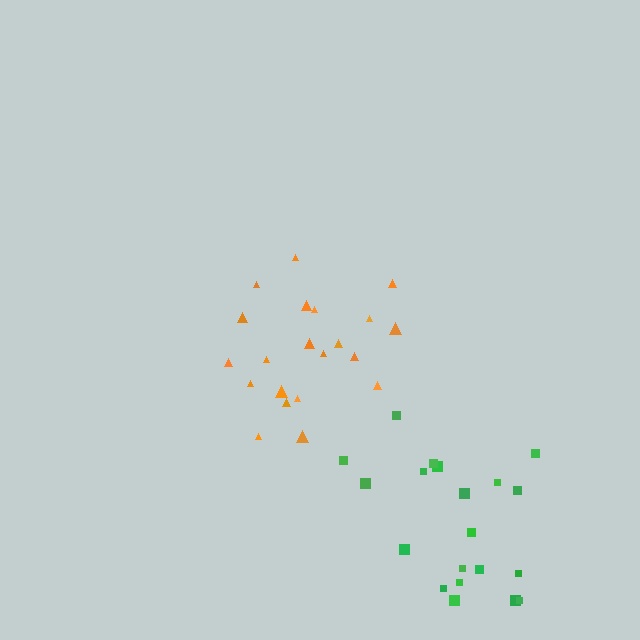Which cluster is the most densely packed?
Orange.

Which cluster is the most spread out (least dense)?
Green.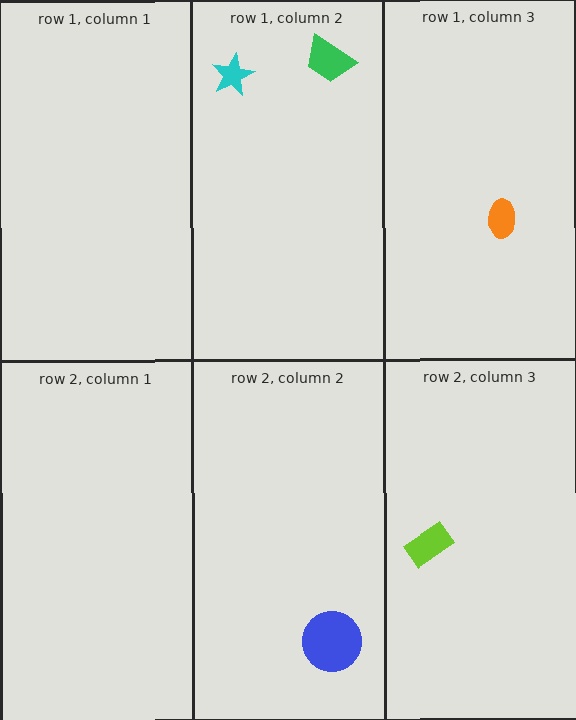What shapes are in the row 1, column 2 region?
The green trapezoid, the cyan star.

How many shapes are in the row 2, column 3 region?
1.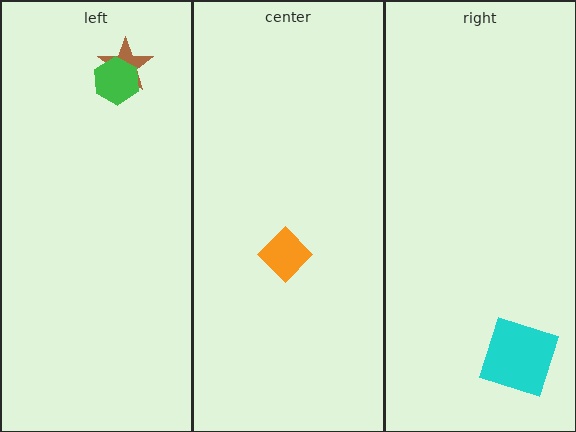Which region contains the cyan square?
The right region.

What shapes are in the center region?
The orange diamond.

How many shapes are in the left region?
2.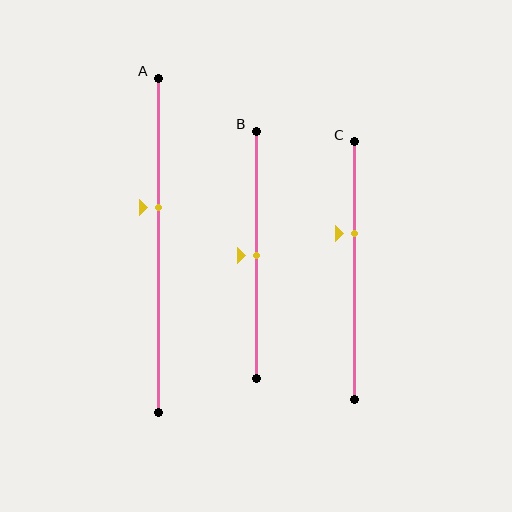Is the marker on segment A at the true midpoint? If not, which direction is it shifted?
No, the marker on segment A is shifted upward by about 11% of the segment length.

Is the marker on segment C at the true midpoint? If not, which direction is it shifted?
No, the marker on segment C is shifted upward by about 14% of the segment length.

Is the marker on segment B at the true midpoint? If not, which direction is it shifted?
Yes, the marker on segment B is at the true midpoint.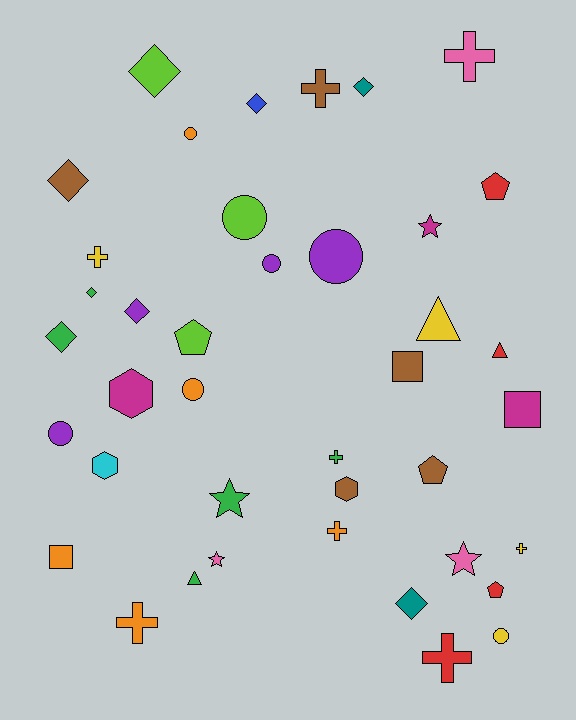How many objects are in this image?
There are 40 objects.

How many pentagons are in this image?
There are 4 pentagons.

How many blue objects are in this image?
There is 1 blue object.